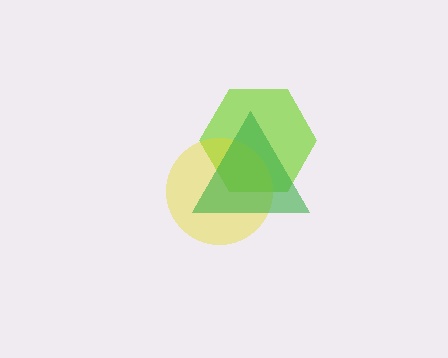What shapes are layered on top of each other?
The layered shapes are: a lime hexagon, a yellow circle, a green triangle.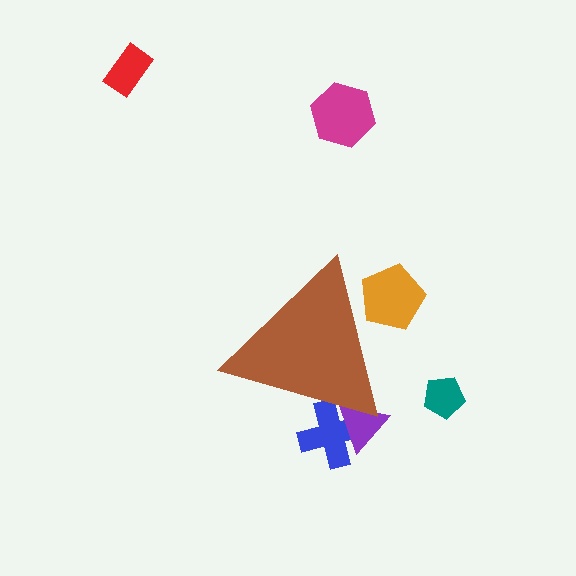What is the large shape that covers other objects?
A brown triangle.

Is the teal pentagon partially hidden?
No, the teal pentagon is fully visible.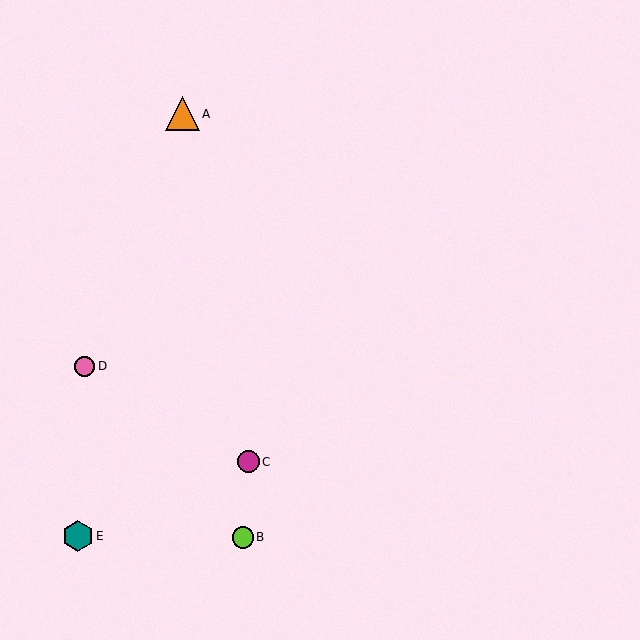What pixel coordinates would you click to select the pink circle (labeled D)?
Click at (85, 366) to select the pink circle D.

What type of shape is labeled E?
Shape E is a teal hexagon.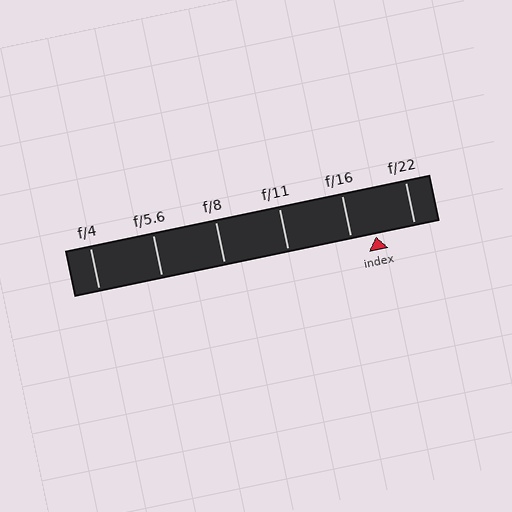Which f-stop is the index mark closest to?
The index mark is closest to f/16.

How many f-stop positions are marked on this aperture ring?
There are 6 f-stop positions marked.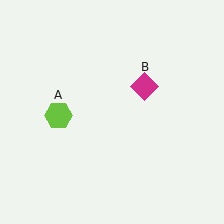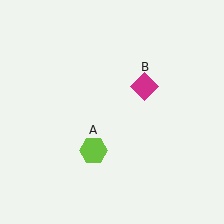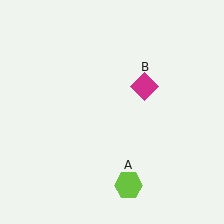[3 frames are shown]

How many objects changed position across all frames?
1 object changed position: lime hexagon (object A).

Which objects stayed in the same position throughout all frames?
Magenta diamond (object B) remained stationary.